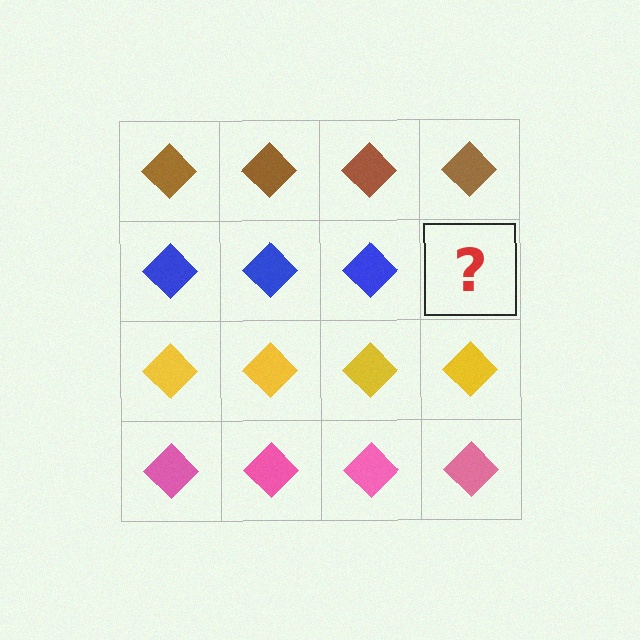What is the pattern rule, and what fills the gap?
The rule is that each row has a consistent color. The gap should be filled with a blue diamond.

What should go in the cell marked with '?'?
The missing cell should contain a blue diamond.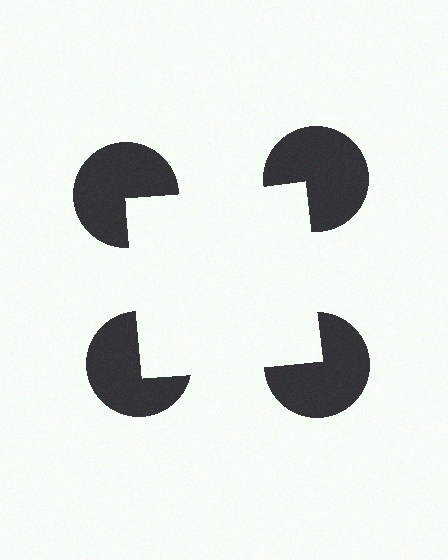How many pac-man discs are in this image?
There are 4 — one at each vertex of the illusory square.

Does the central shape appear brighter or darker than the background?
It typically appears slightly brighter than the background, even though no actual brightness change is drawn.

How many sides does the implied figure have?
4 sides.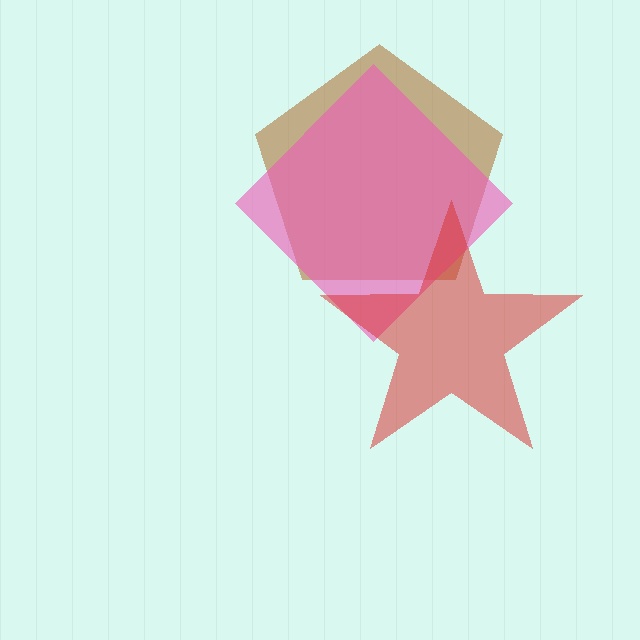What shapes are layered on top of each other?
The layered shapes are: a brown pentagon, a pink diamond, a red star.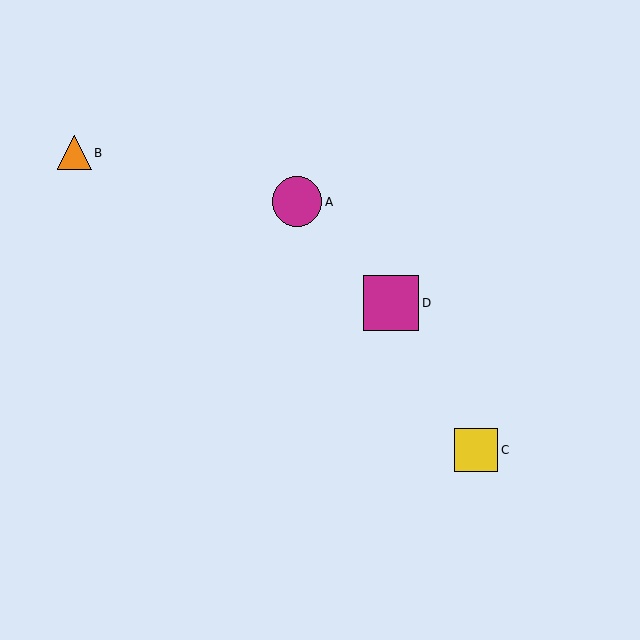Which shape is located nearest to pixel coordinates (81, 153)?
The orange triangle (labeled B) at (74, 153) is nearest to that location.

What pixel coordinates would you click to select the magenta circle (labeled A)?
Click at (297, 202) to select the magenta circle A.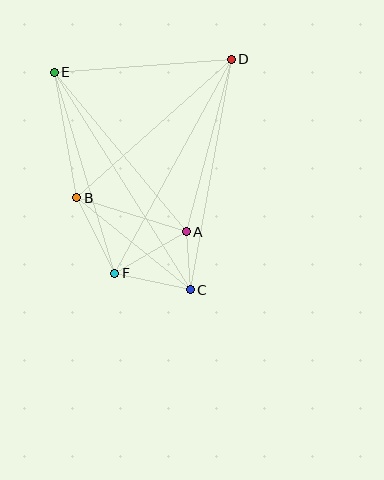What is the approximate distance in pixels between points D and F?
The distance between D and F is approximately 244 pixels.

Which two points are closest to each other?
Points A and C are closest to each other.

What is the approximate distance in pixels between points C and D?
The distance between C and D is approximately 234 pixels.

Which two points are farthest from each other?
Points C and E are farthest from each other.